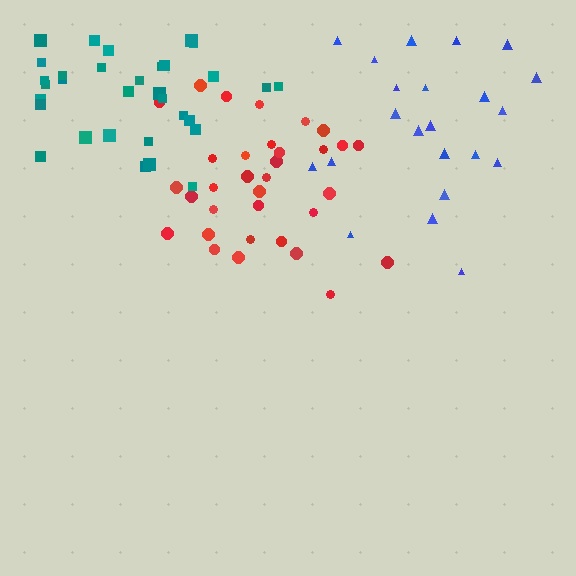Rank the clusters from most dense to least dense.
red, teal, blue.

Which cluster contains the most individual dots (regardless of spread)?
Red (33).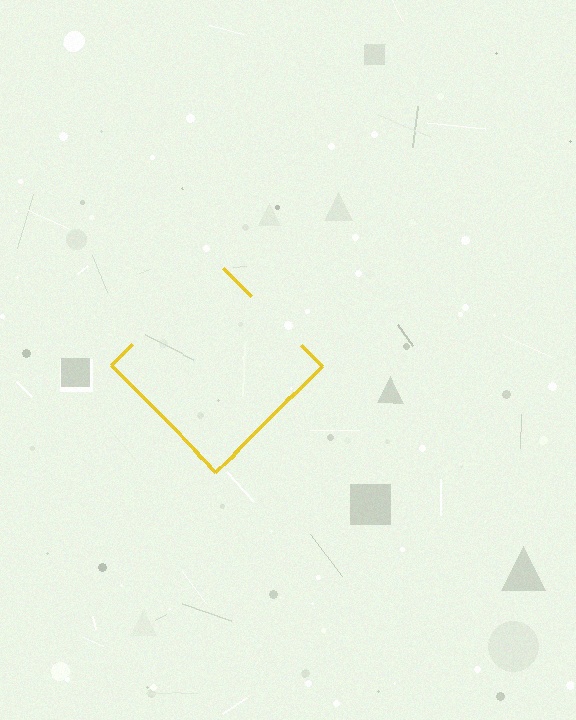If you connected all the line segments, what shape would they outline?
They would outline a diamond.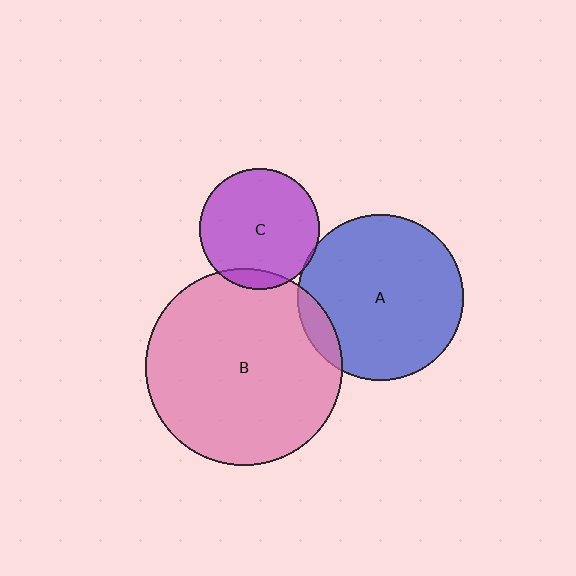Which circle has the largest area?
Circle B (pink).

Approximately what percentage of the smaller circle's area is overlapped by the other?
Approximately 10%.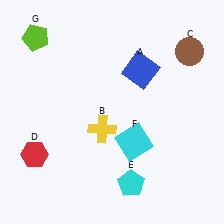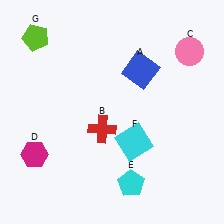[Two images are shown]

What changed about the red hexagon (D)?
In Image 1, D is red. In Image 2, it changed to magenta.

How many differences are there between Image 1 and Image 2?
There are 3 differences between the two images.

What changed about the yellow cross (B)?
In Image 1, B is yellow. In Image 2, it changed to red.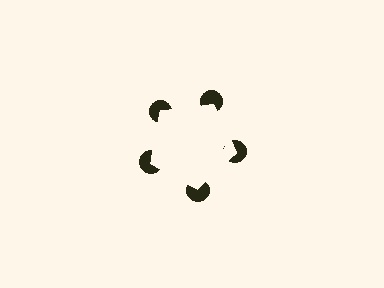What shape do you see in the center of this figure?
An illusory pentagon — its edges are inferred from the aligned wedge cuts in the pac-man discs, not physically drawn.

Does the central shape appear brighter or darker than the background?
It typically appears slightly brighter than the background, even though no actual brightness change is drawn.